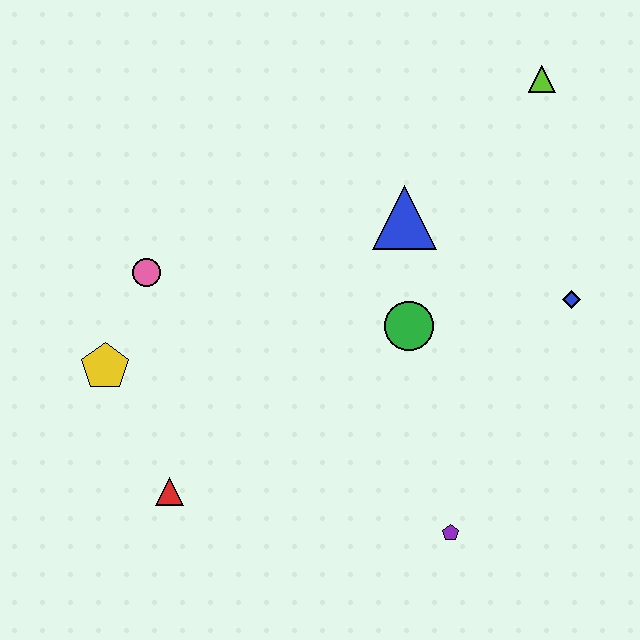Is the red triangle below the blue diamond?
Yes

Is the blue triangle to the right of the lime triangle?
No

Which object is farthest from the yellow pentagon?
The lime triangle is farthest from the yellow pentagon.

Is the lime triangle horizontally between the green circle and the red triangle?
No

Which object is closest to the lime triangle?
The blue triangle is closest to the lime triangle.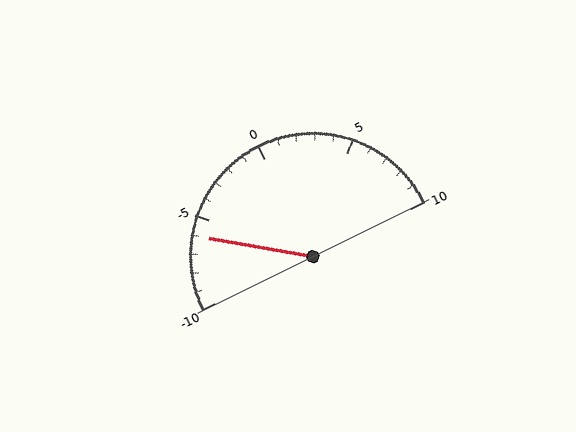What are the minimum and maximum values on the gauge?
The gauge ranges from -10 to 10.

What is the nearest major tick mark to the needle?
The nearest major tick mark is -5.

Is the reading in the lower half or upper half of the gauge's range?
The reading is in the lower half of the range (-10 to 10).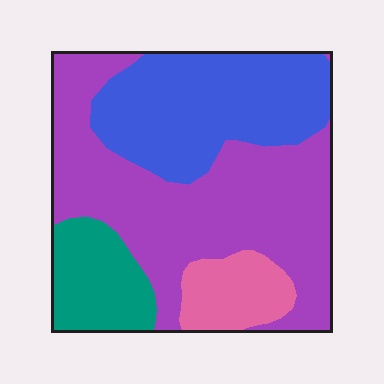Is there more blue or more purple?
Purple.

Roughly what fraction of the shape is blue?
Blue covers roughly 30% of the shape.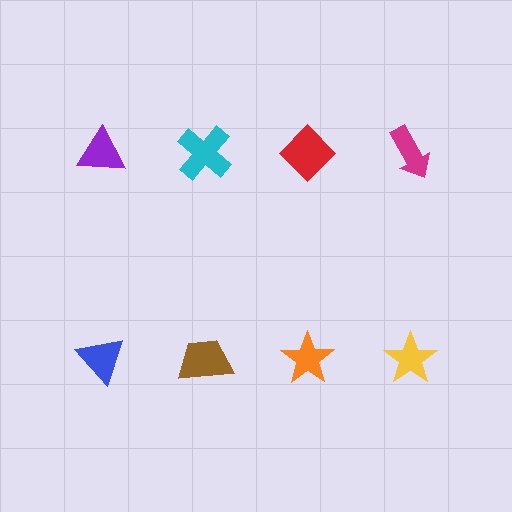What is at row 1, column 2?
A cyan cross.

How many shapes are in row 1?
4 shapes.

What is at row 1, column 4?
A magenta arrow.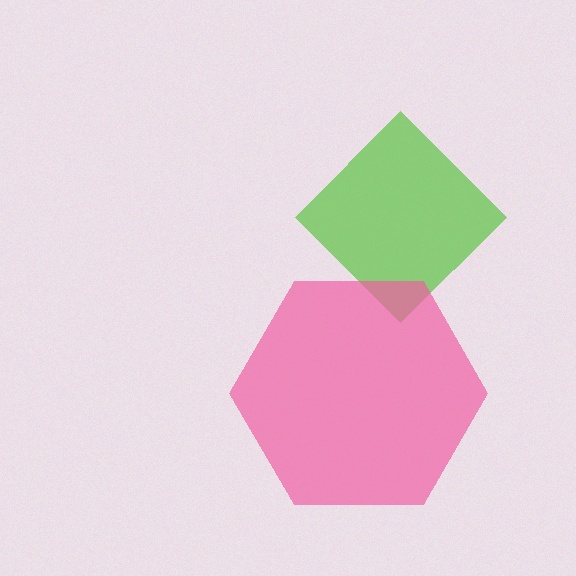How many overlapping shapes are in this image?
There are 2 overlapping shapes in the image.